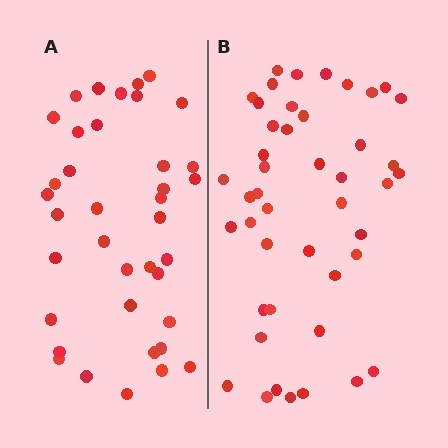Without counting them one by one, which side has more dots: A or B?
Region B (the right region) has more dots.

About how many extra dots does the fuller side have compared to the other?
Region B has roughly 8 or so more dots than region A.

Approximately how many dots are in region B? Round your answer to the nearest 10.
About 40 dots. (The exact count is 45, which rounds to 40.)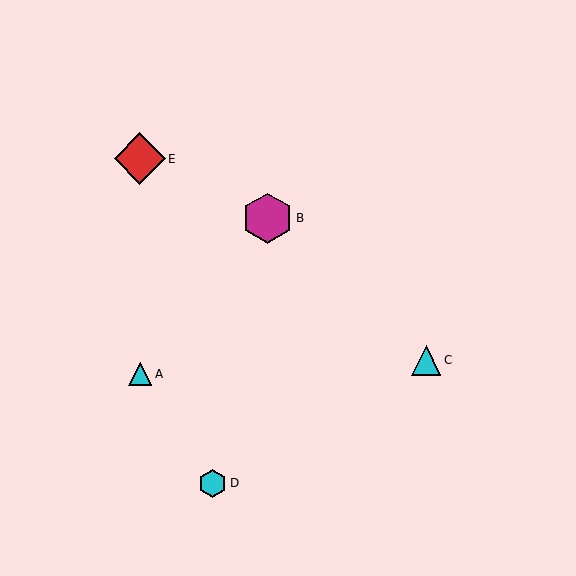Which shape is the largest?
The red diamond (labeled E) is the largest.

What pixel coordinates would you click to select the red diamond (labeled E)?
Click at (140, 159) to select the red diamond E.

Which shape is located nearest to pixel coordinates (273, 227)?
The magenta hexagon (labeled B) at (268, 218) is nearest to that location.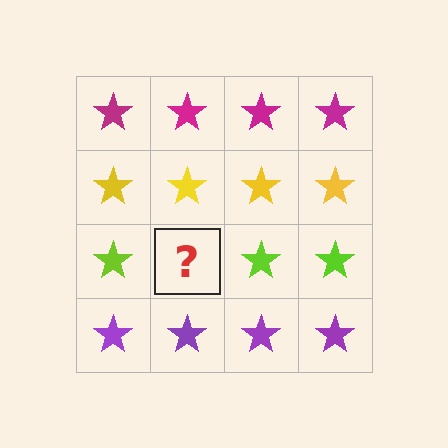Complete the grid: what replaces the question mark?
The question mark should be replaced with a lime star.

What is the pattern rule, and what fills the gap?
The rule is that each row has a consistent color. The gap should be filled with a lime star.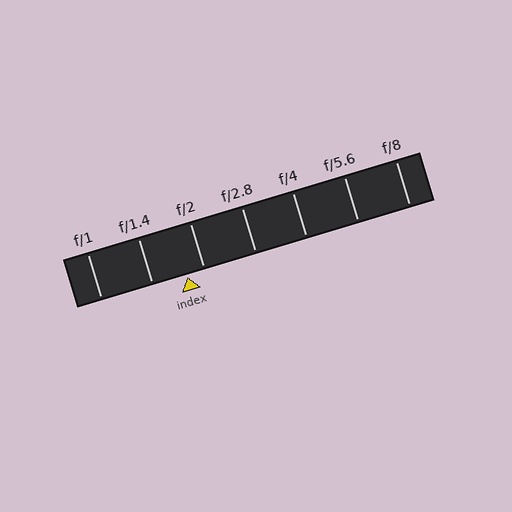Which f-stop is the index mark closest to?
The index mark is closest to f/2.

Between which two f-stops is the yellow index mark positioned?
The index mark is between f/1.4 and f/2.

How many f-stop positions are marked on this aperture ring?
There are 7 f-stop positions marked.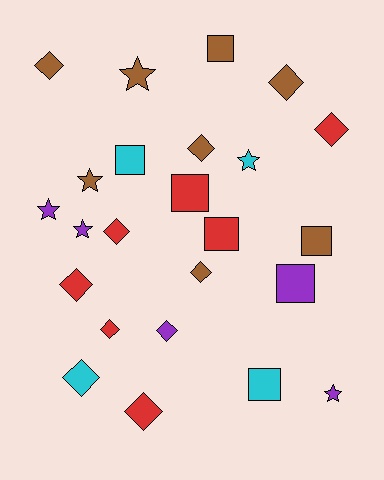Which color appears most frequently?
Brown, with 8 objects.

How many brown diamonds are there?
There are 4 brown diamonds.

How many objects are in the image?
There are 24 objects.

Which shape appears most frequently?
Diamond, with 11 objects.